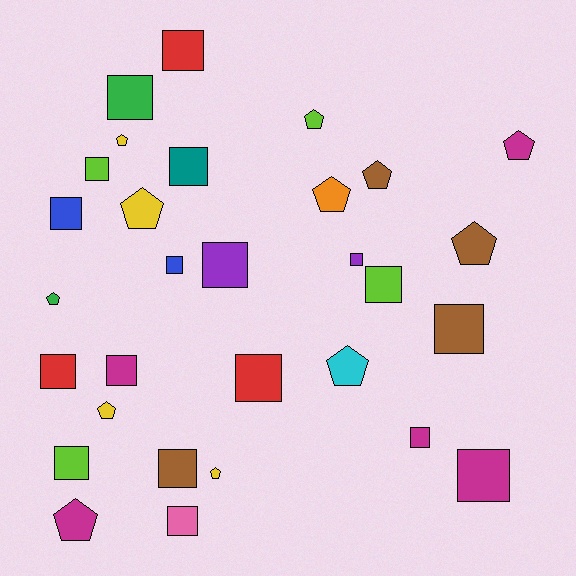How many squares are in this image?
There are 18 squares.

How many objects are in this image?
There are 30 objects.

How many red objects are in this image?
There are 3 red objects.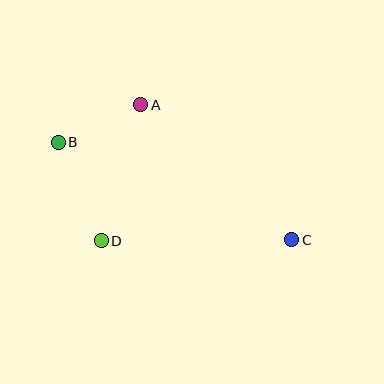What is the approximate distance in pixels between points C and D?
The distance between C and D is approximately 190 pixels.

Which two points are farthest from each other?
Points B and C are farthest from each other.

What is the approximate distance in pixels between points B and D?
The distance between B and D is approximately 108 pixels.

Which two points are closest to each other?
Points A and B are closest to each other.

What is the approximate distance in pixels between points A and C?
The distance between A and C is approximately 203 pixels.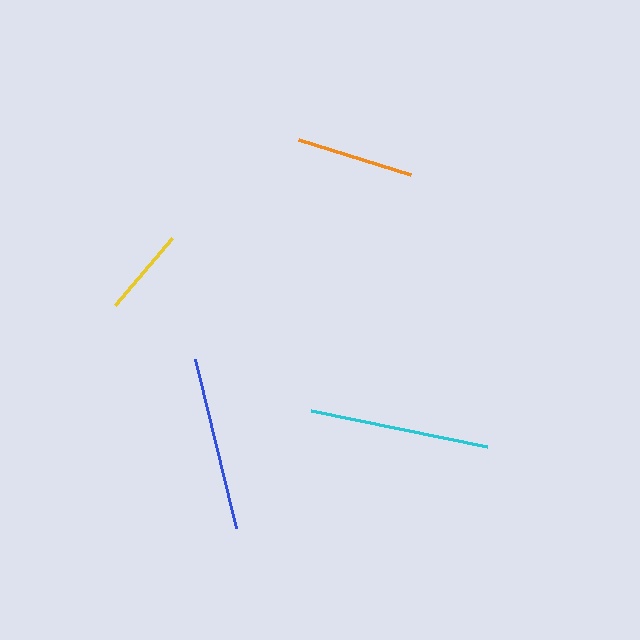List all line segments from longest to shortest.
From longest to shortest: cyan, blue, orange, yellow.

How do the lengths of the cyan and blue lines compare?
The cyan and blue lines are approximately the same length.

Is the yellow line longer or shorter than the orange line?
The orange line is longer than the yellow line.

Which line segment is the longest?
The cyan line is the longest at approximately 180 pixels.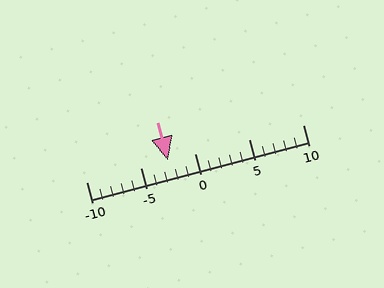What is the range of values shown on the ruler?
The ruler shows values from -10 to 10.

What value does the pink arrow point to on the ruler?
The pink arrow points to approximately -2.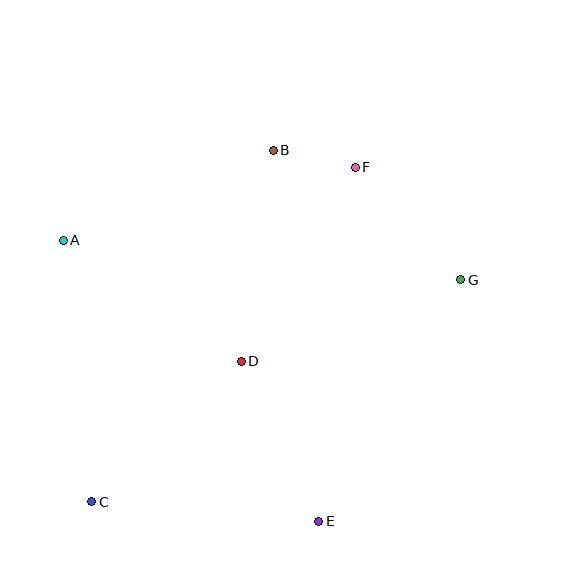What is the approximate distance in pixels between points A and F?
The distance between A and F is approximately 301 pixels.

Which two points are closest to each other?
Points B and F are closest to each other.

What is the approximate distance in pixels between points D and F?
The distance between D and F is approximately 225 pixels.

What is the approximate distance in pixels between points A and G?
The distance between A and G is approximately 400 pixels.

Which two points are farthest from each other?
Points C and G are farthest from each other.